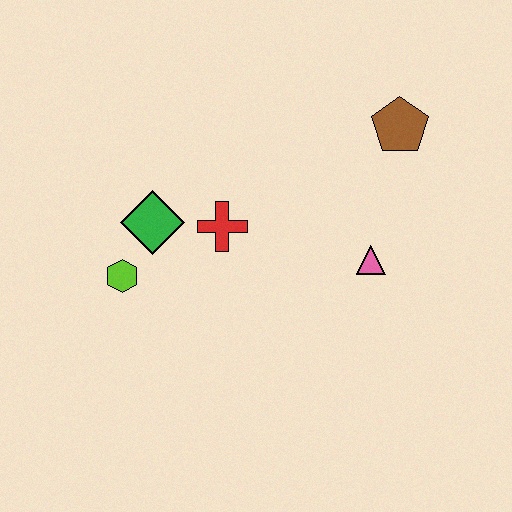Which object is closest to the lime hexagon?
The green diamond is closest to the lime hexagon.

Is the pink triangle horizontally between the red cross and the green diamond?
No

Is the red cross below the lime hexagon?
No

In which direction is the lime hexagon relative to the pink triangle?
The lime hexagon is to the left of the pink triangle.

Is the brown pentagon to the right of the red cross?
Yes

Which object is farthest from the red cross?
The brown pentagon is farthest from the red cross.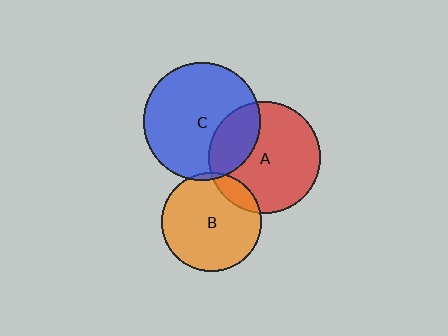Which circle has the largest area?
Circle C (blue).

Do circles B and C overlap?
Yes.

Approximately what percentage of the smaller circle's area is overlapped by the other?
Approximately 5%.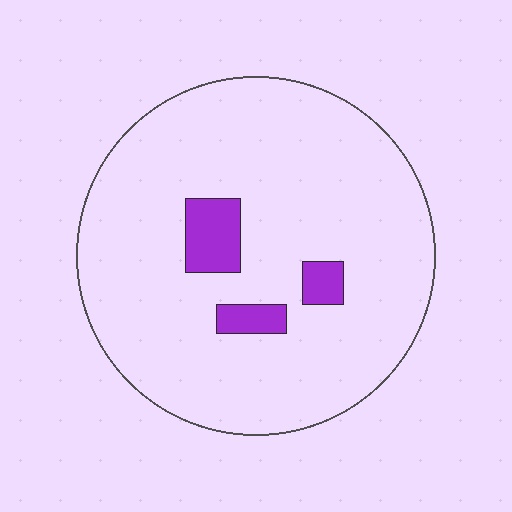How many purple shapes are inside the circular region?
3.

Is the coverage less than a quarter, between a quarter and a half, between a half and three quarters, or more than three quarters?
Less than a quarter.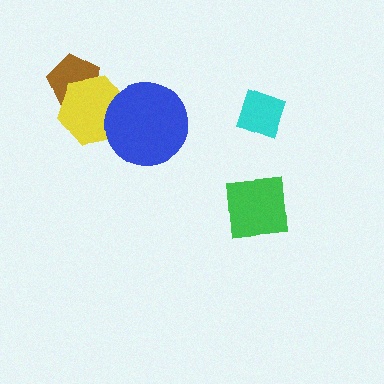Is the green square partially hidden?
No, no other shape covers it.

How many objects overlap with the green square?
0 objects overlap with the green square.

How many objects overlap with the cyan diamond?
0 objects overlap with the cyan diamond.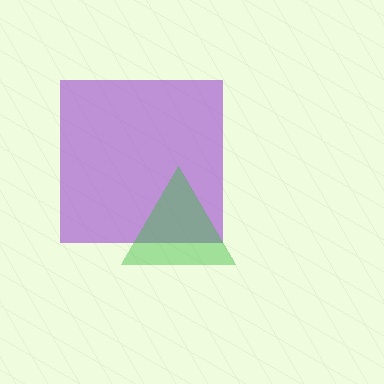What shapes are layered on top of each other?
The layered shapes are: a purple square, a green triangle.